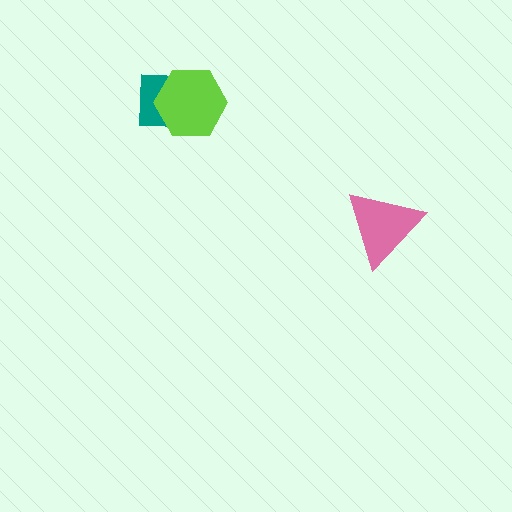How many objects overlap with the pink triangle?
0 objects overlap with the pink triangle.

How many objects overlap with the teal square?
1 object overlaps with the teal square.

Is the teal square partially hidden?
Yes, it is partially covered by another shape.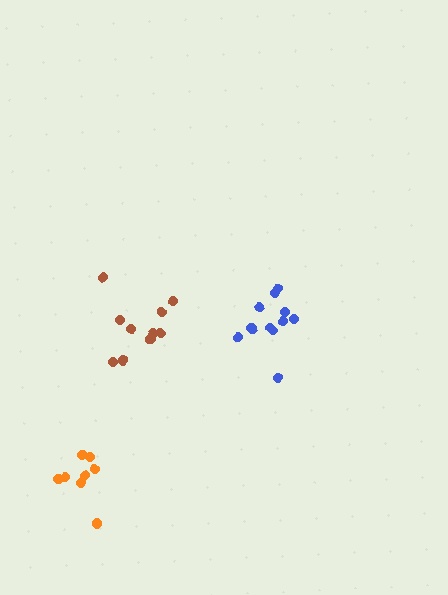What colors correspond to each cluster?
The clusters are colored: orange, blue, brown.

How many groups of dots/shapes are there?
There are 3 groups.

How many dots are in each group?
Group 1: 8 dots, Group 2: 11 dots, Group 3: 10 dots (29 total).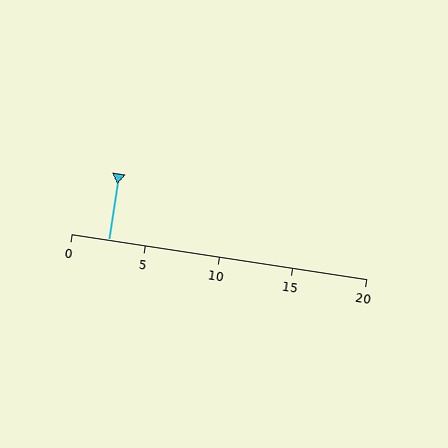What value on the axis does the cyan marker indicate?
The marker indicates approximately 2.5.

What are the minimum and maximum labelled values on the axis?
The axis runs from 0 to 20.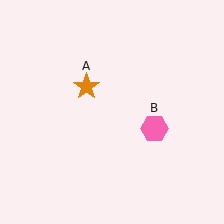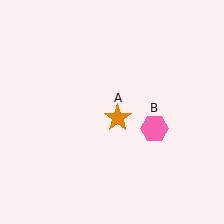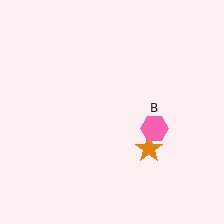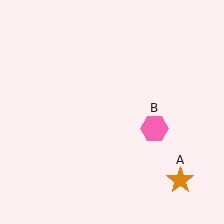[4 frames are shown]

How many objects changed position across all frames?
1 object changed position: orange star (object A).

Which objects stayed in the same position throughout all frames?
Pink hexagon (object B) remained stationary.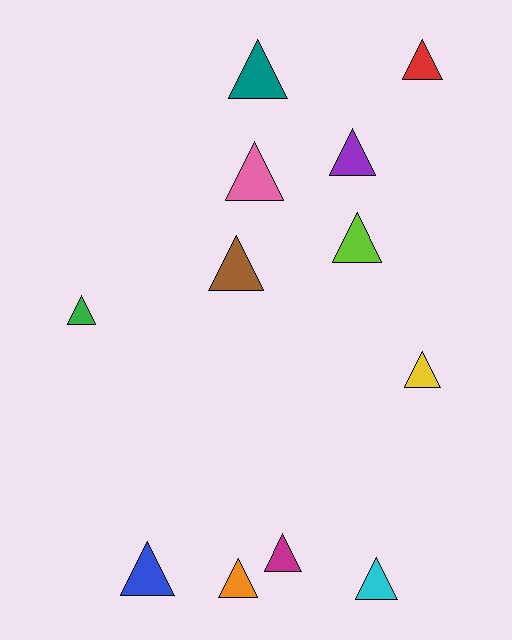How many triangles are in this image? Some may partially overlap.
There are 12 triangles.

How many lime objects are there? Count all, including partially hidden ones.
There is 1 lime object.